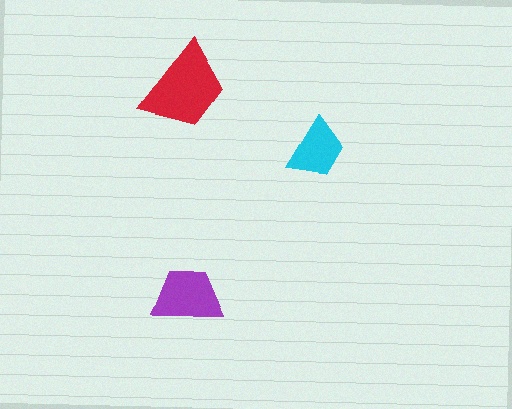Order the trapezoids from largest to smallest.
the red one, the purple one, the cyan one.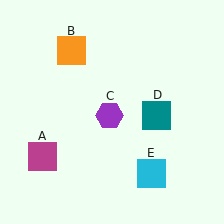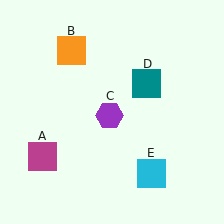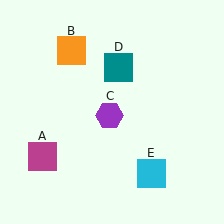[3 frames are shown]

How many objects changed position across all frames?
1 object changed position: teal square (object D).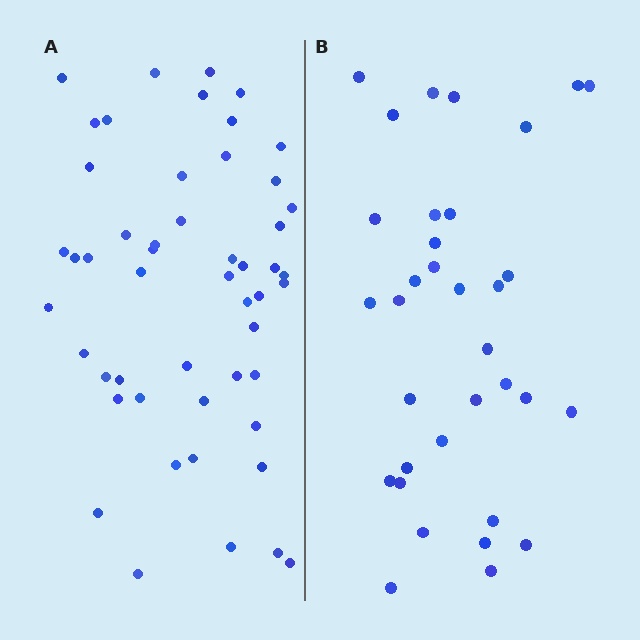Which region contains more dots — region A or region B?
Region A (the left region) has more dots.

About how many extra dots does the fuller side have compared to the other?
Region A has approximately 15 more dots than region B.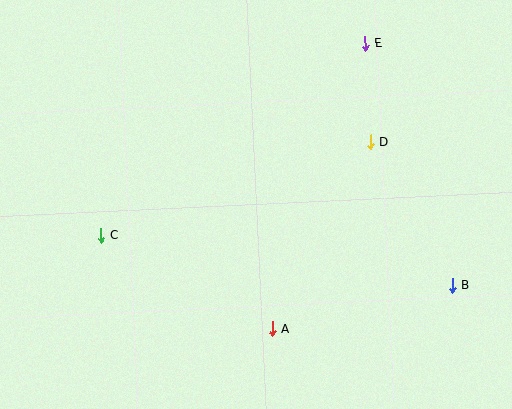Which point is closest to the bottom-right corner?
Point B is closest to the bottom-right corner.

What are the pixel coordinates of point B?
Point B is at (453, 286).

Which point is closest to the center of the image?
Point A at (272, 329) is closest to the center.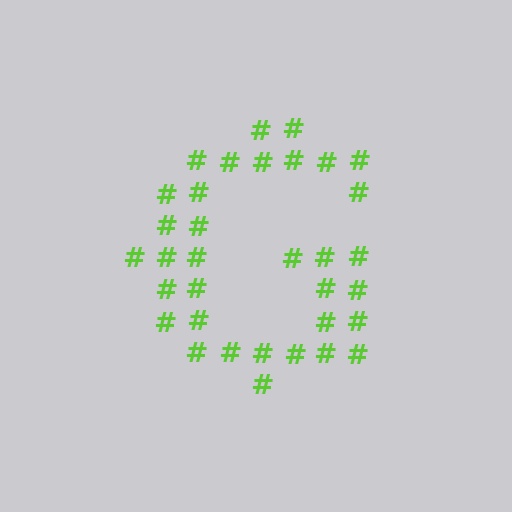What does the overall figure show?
The overall figure shows the letter G.